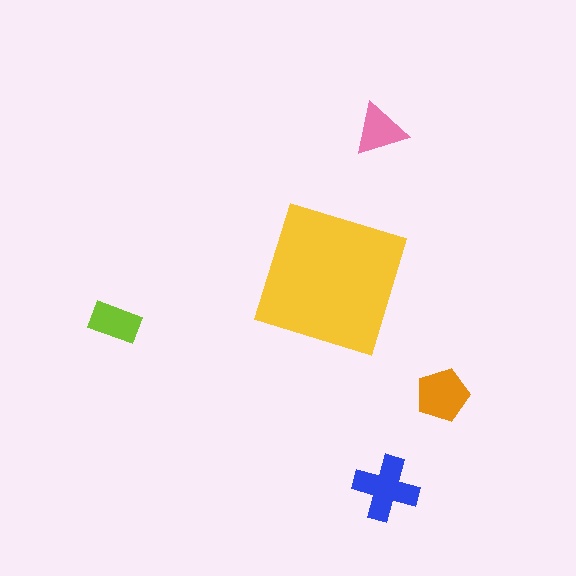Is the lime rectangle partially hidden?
No, the lime rectangle is fully visible.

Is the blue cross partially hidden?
No, the blue cross is fully visible.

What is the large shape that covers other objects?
A yellow diamond.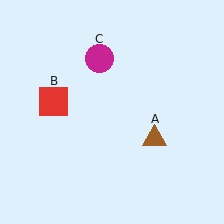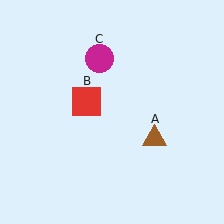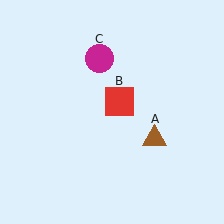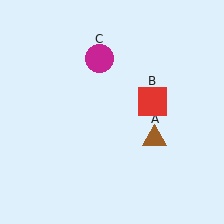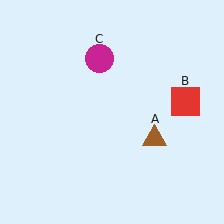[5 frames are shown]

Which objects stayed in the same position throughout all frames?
Brown triangle (object A) and magenta circle (object C) remained stationary.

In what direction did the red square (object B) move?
The red square (object B) moved right.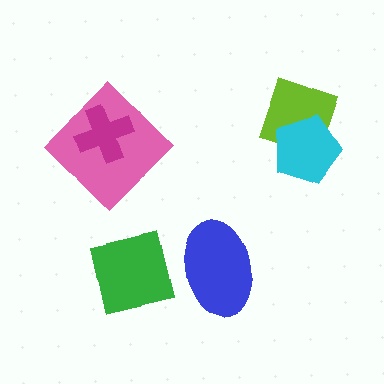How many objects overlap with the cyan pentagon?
1 object overlaps with the cyan pentagon.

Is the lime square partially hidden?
Yes, it is partially covered by another shape.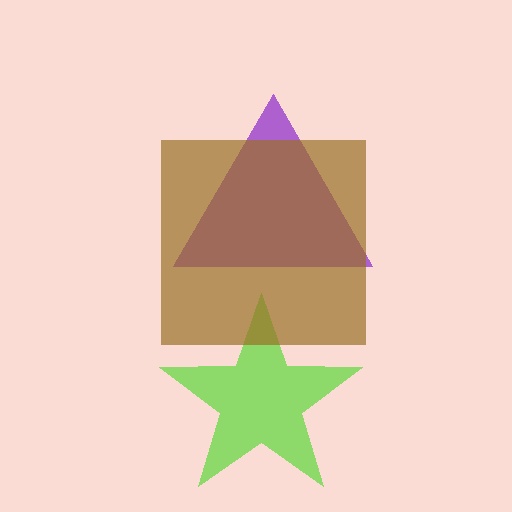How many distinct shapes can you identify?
There are 3 distinct shapes: a lime star, a purple triangle, a brown square.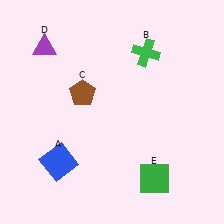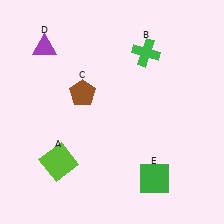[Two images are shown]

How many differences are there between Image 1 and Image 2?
There is 1 difference between the two images.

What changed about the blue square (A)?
In Image 1, A is blue. In Image 2, it changed to lime.